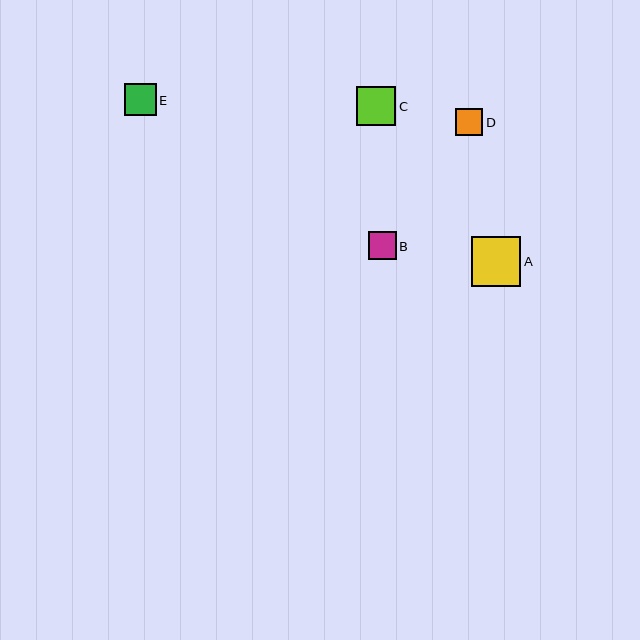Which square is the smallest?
Square D is the smallest with a size of approximately 27 pixels.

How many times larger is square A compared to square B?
Square A is approximately 1.8 times the size of square B.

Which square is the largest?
Square A is the largest with a size of approximately 50 pixels.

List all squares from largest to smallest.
From largest to smallest: A, C, E, B, D.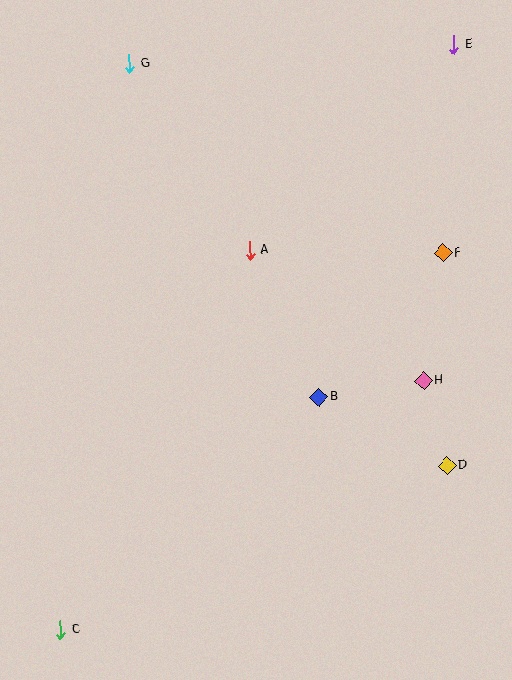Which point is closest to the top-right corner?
Point E is closest to the top-right corner.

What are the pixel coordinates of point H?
Point H is at (423, 381).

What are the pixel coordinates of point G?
Point G is at (130, 64).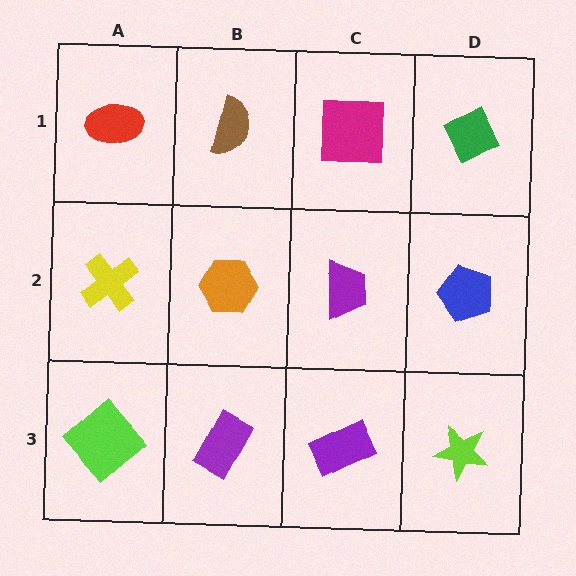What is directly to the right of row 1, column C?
A green diamond.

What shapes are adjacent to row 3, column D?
A blue pentagon (row 2, column D), a purple rectangle (row 3, column C).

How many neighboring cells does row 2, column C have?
4.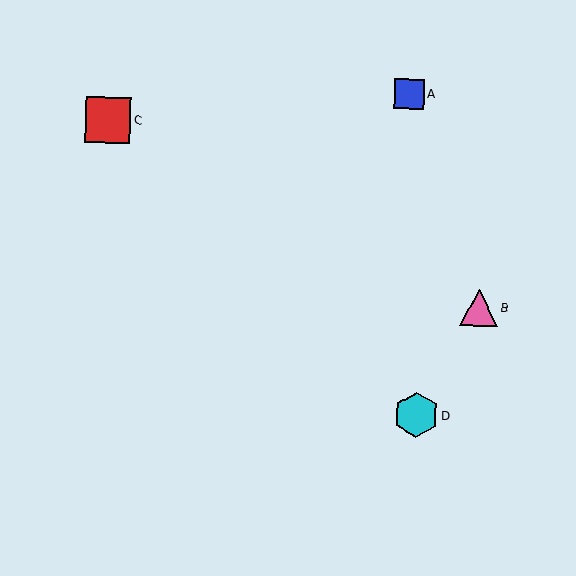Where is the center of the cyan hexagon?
The center of the cyan hexagon is at (416, 415).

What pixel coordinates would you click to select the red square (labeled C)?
Click at (108, 120) to select the red square C.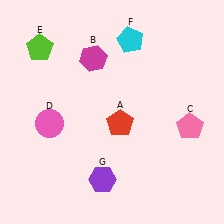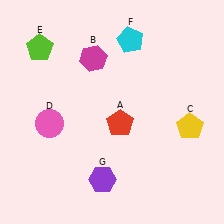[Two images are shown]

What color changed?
The pentagon (C) changed from pink in Image 1 to yellow in Image 2.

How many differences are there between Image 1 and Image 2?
There is 1 difference between the two images.